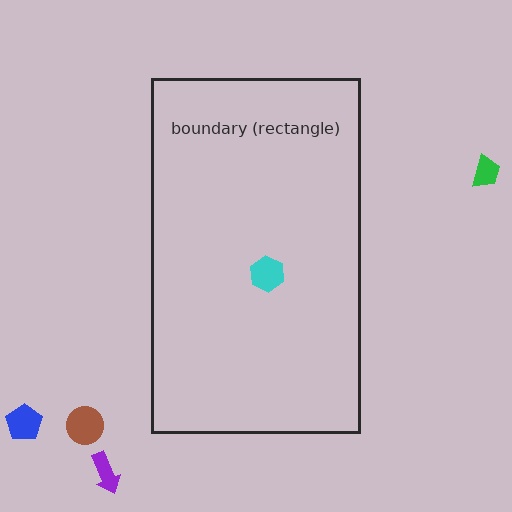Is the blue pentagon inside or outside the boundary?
Outside.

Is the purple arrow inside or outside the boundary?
Outside.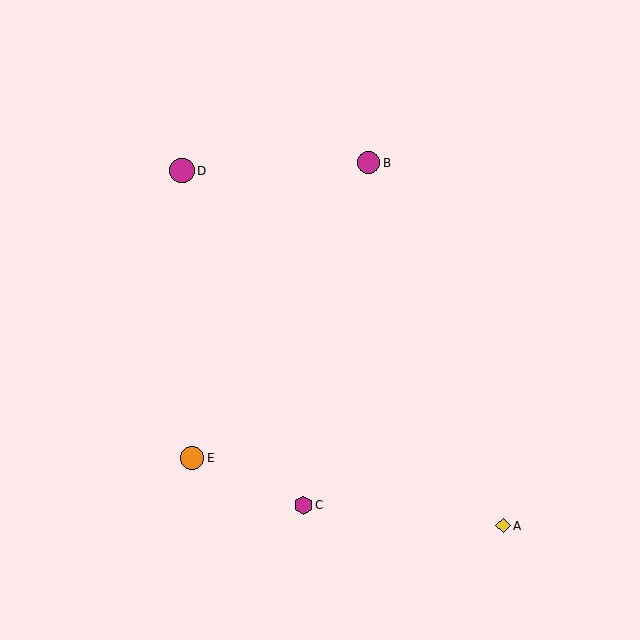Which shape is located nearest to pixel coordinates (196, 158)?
The magenta circle (labeled D) at (182, 171) is nearest to that location.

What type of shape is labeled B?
Shape B is a magenta circle.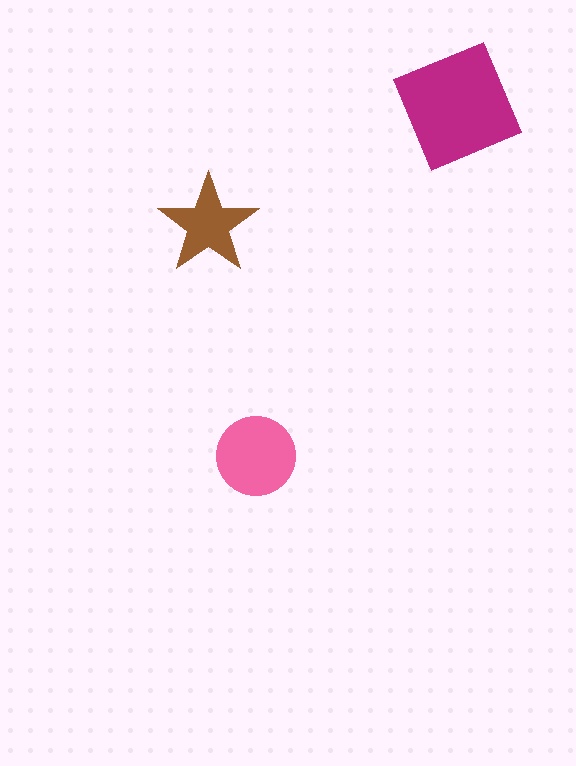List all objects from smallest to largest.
The brown star, the pink circle, the magenta square.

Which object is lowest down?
The pink circle is bottommost.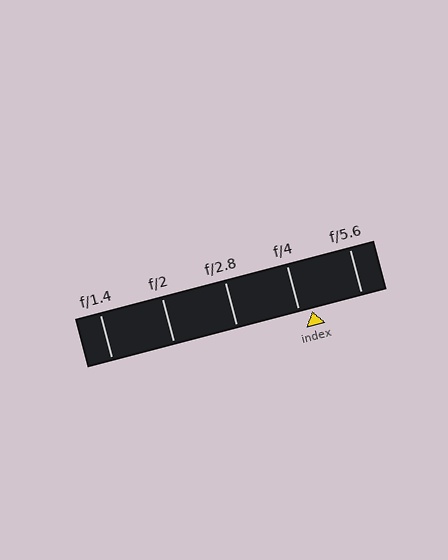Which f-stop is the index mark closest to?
The index mark is closest to f/4.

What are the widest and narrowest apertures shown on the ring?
The widest aperture shown is f/1.4 and the narrowest is f/5.6.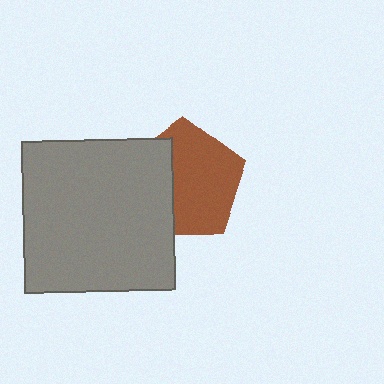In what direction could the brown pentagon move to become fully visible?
The brown pentagon could move right. That would shift it out from behind the gray square entirely.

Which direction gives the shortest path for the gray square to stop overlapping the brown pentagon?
Moving left gives the shortest separation.